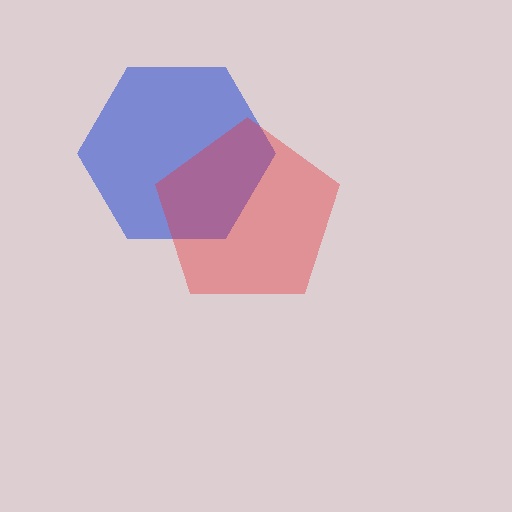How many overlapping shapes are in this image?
There are 2 overlapping shapes in the image.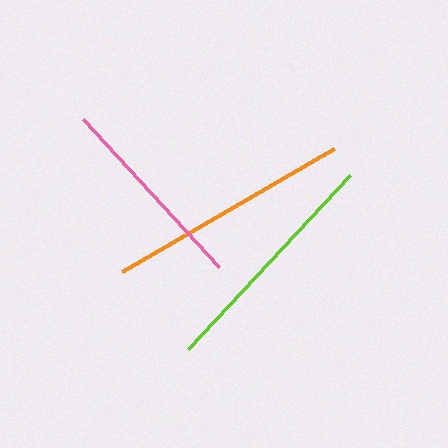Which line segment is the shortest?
The pink line is the shortest at approximately 200 pixels.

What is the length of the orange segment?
The orange segment is approximately 245 pixels long.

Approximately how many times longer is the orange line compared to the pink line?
The orange line is approximately 1.2 times the length of the pink line.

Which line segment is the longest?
The orange line is the longest at approximately 245 pixels.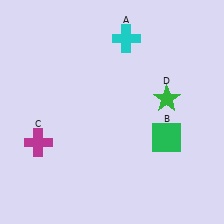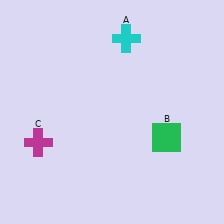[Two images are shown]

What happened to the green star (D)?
The green star (D) was removed in Image 2. It was in the top-right area of Image 1.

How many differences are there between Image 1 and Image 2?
There is 1 difference between the two images.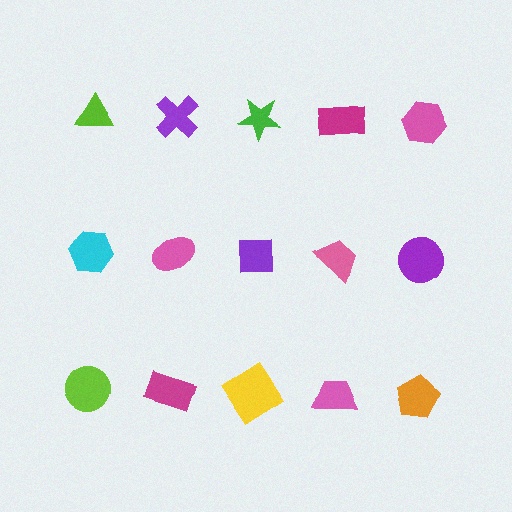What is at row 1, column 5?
A pink hexagon.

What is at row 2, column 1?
A cyan hexagon.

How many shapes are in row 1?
5 shapes.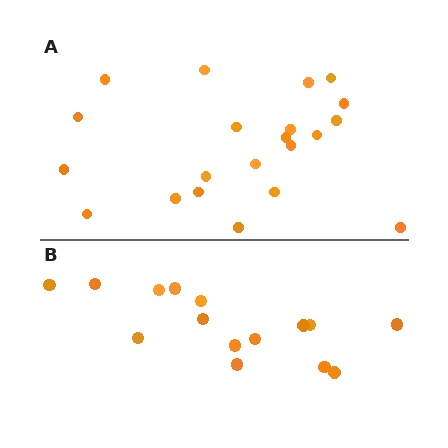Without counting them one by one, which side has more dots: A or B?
Region A (the top region) has more dots.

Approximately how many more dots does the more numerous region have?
Region A has about 6 more dots than region B.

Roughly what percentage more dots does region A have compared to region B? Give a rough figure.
About 40% more.